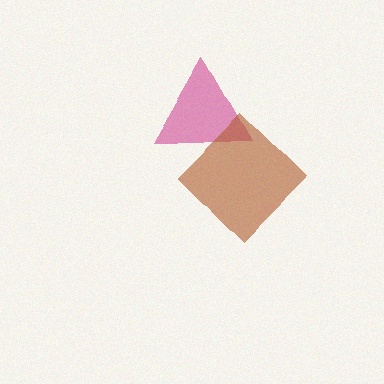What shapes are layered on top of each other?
The layered shapes are: a magenta triangle, a brown diamond.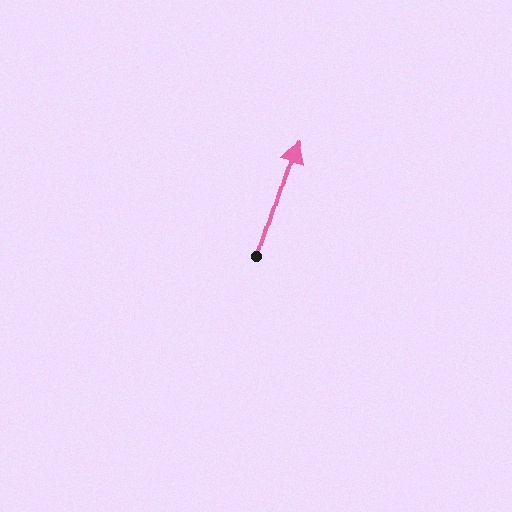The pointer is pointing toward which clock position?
Roughly 1 o'clock.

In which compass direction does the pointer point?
North.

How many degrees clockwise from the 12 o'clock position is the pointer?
Approximately 18 degrees.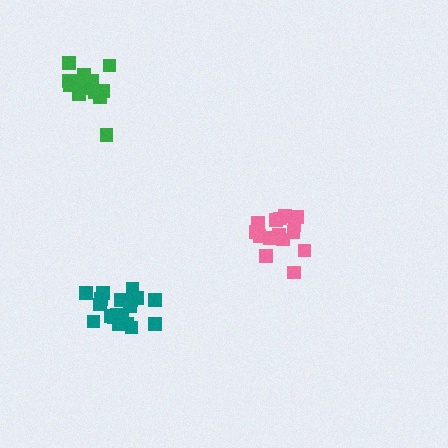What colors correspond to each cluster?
The clusters are colored: green, pink, teal.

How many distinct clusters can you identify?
There are 3 distinct clusters.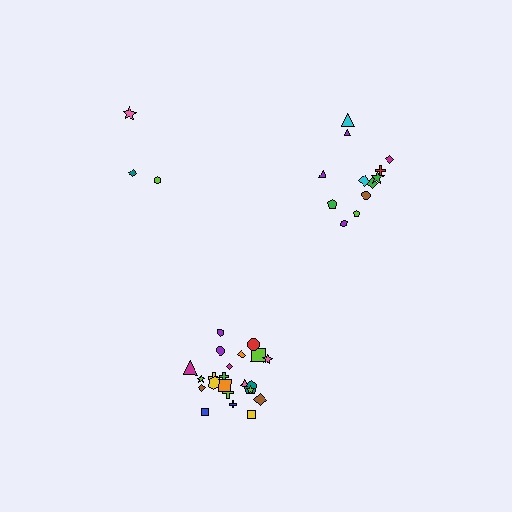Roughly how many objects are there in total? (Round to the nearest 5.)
Roughly 35 objects in total.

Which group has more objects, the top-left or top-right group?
The top-right group.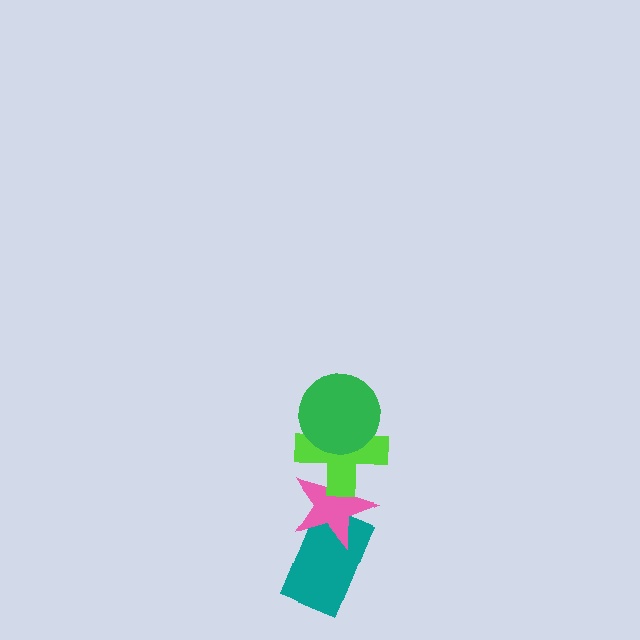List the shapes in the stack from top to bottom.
From top to bottom: the green circle, the lime cross, the pink star, the teal rectangle.